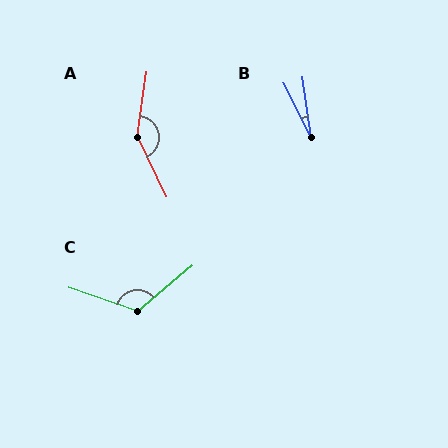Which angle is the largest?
A, at approximately 147 degrees.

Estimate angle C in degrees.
Approximately 121 degrees.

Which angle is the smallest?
B, at approximately 19 degrees.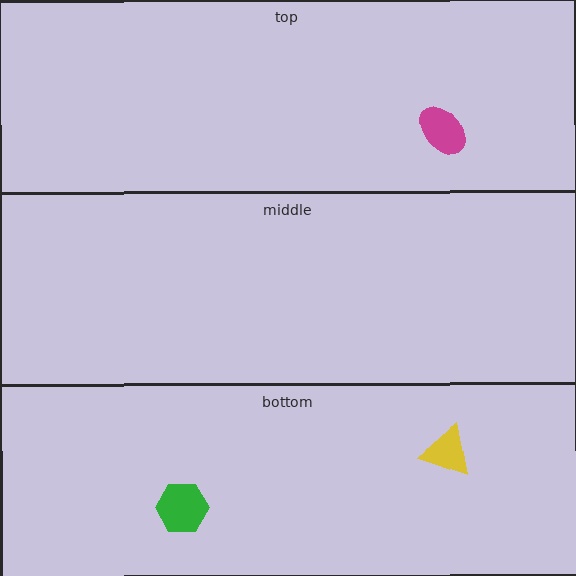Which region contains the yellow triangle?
The bottom region.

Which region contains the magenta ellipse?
The top region.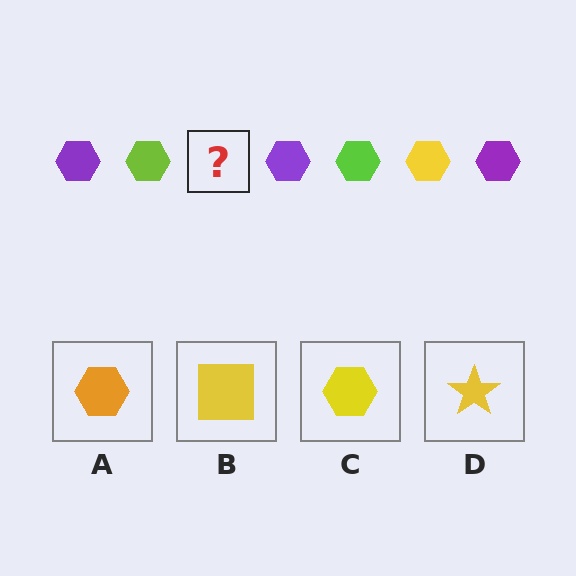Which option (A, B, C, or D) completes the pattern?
C.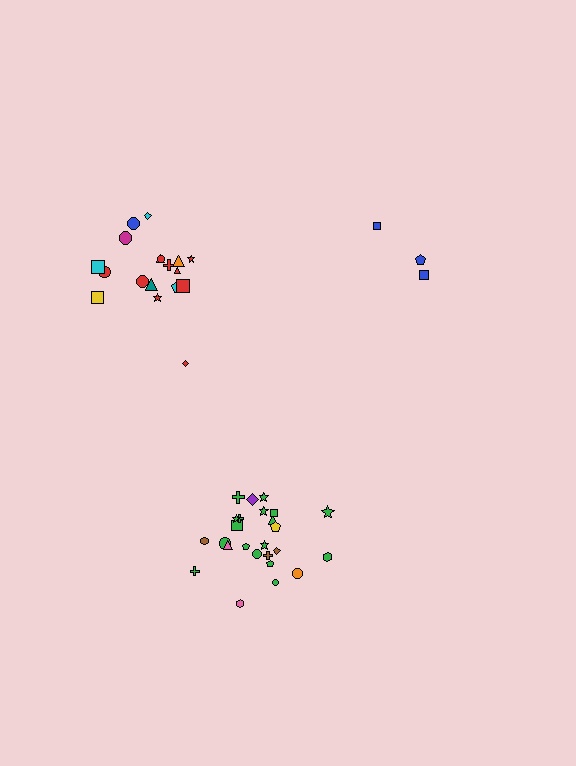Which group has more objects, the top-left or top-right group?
The top-left group.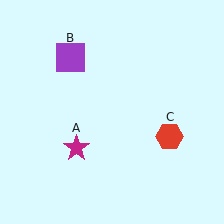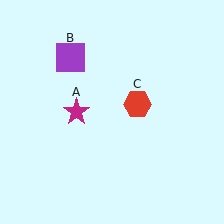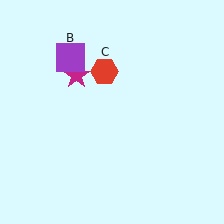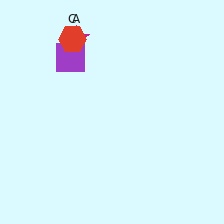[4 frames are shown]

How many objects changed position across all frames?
2 objects changed position: magenta star (object A), red hexagon (object C).